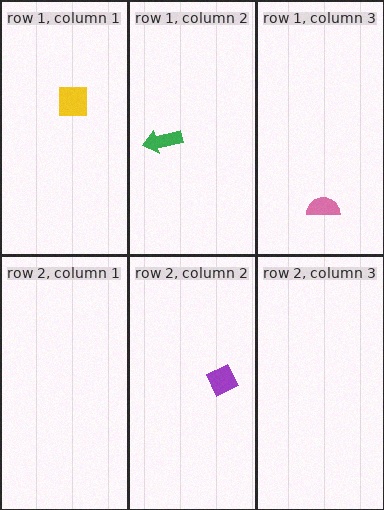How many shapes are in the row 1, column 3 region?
1.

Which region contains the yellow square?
The row 1, column 1 region.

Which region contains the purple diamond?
The row 2, column 2 region.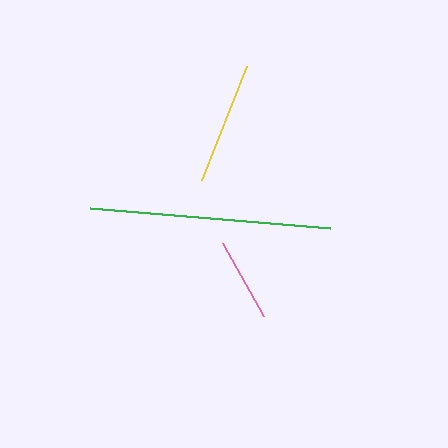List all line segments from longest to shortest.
From longest to shortest: green, yellow, pink.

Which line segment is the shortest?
The pink line is the shortest at approximately 84 pixels.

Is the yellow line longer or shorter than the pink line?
The yellow line is longer than the pink line.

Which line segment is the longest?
The green line is the longest at approximately 240 pixels.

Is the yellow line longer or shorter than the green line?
The green line is longer than the yellow line.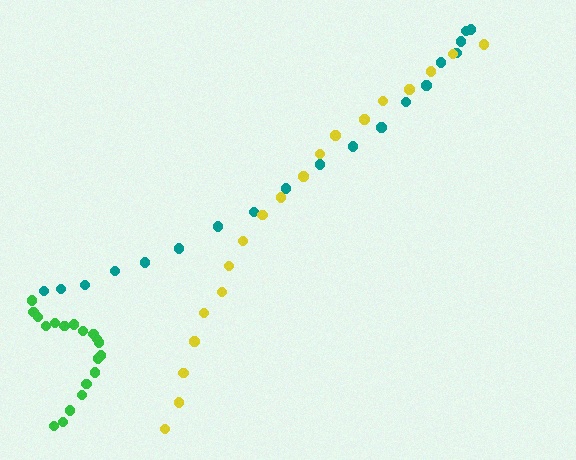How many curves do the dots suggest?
There are 3 distinct paths.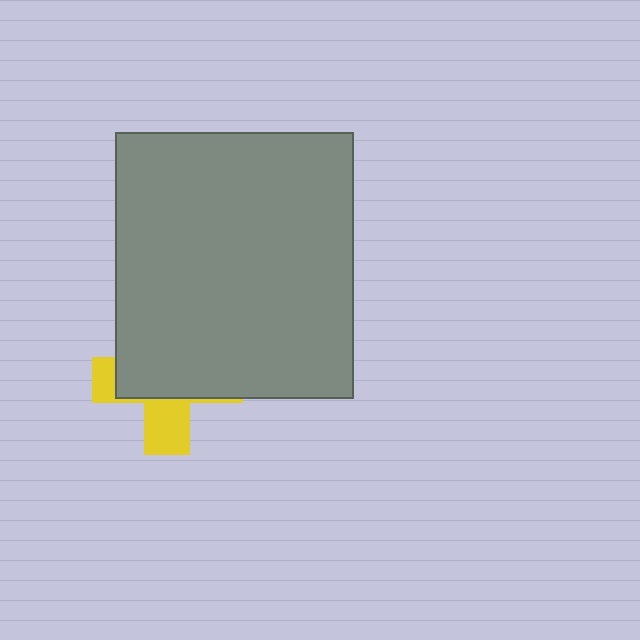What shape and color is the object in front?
The object in front is a gray rectangle.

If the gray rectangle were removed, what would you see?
You would see the complete yellow cross.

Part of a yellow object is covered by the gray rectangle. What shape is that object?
It is a cross.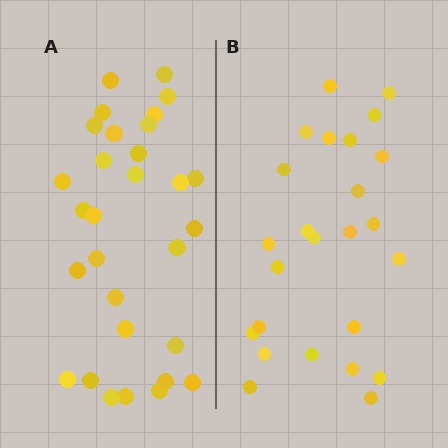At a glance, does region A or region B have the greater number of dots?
Region A (the left region) has more dots.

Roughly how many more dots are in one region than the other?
Region A has about 5 more dots than region B.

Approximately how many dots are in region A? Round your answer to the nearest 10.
About 30 dots.